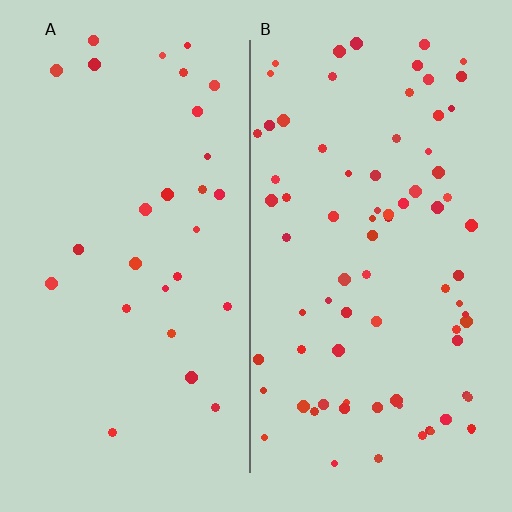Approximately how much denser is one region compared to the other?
Approximately 2.8× — region B over region A.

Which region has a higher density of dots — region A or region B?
B (the right).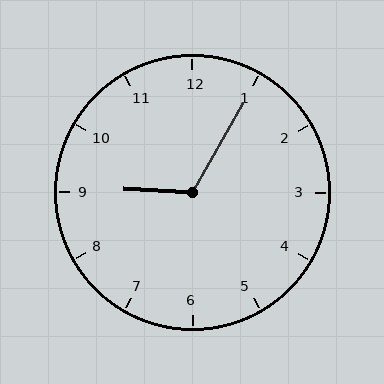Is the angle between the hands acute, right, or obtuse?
It is obtuse.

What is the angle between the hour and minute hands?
Approximately 118 degrees.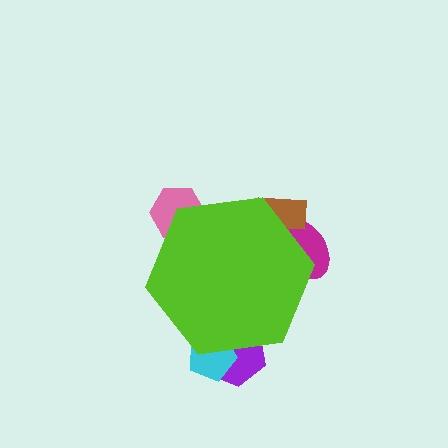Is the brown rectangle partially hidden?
Yes, the brown rectangle is partially hidden behind the lime hexagon.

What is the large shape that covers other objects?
A lime hexagon.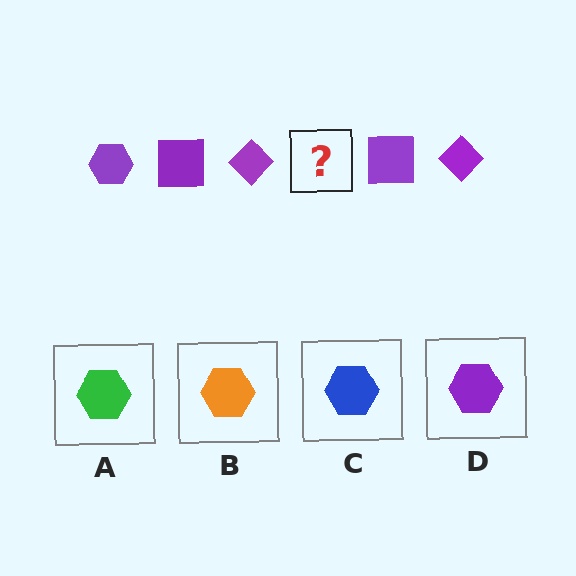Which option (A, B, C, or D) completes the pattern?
D.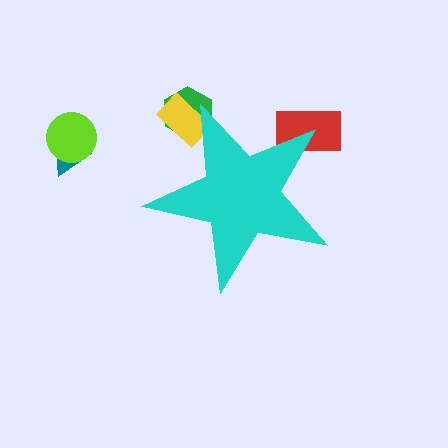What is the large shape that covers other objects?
A cyan star.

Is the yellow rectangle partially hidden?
Yes, the yellow rectangle is partially hidden behind the cyan star.